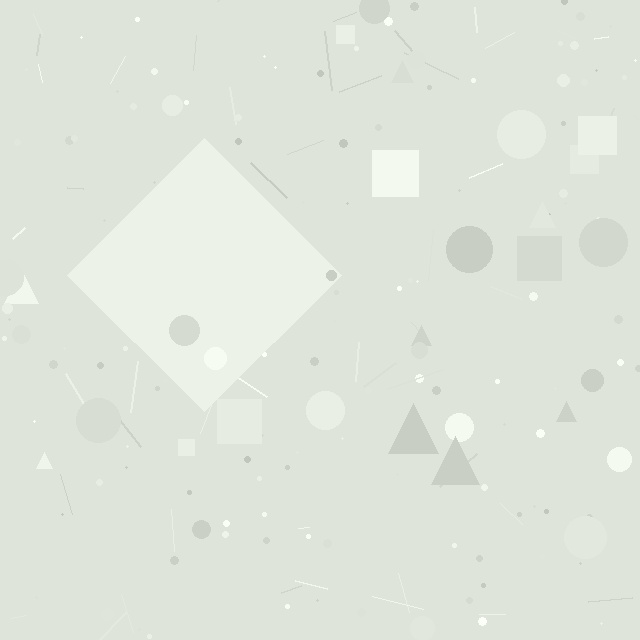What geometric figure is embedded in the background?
A diamond is embedded in the background.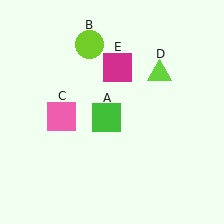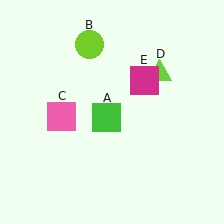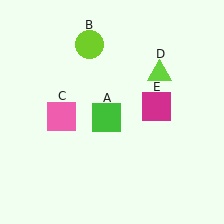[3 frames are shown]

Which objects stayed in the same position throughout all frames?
Green square (object A) and lime circle (object B) and pink square (object C) and lime triangle (object D) remained stationary.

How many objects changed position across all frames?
1 object changed position: magenta square (object E).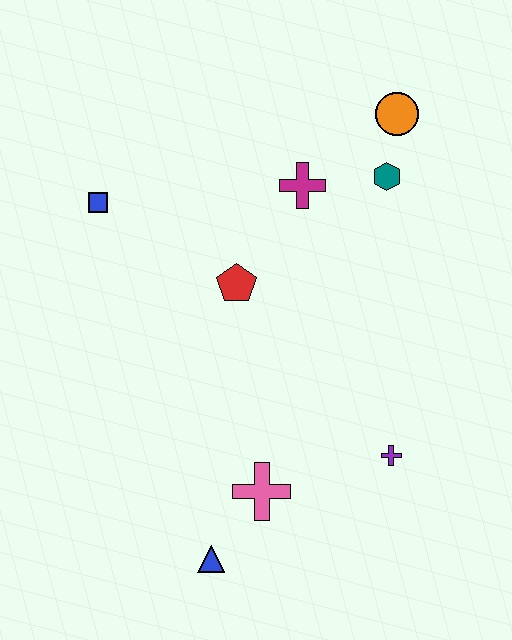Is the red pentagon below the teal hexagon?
Yes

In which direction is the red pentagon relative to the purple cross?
The red pentagon is above the purple cross.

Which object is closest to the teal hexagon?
The orange circle is closest to the teal hexagon.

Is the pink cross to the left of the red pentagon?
No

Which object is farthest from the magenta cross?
The blue triangle is farthest from the magenta cross.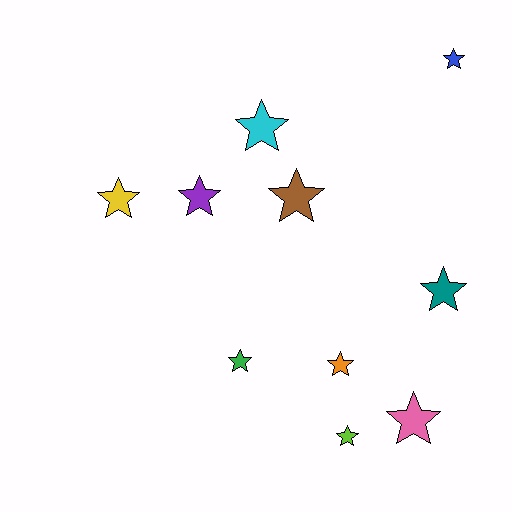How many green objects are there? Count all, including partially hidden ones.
There is 1 green object.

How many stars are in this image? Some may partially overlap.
There are 10 stars.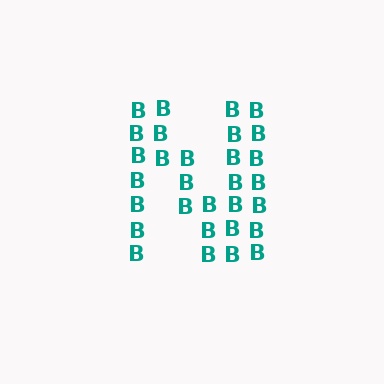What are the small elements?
The small elements are letter B's.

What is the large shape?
The large shape is the letter N.